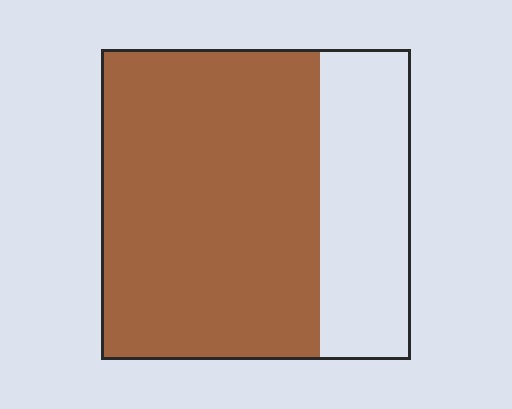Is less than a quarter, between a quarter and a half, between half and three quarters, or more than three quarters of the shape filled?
Between half and three quarters.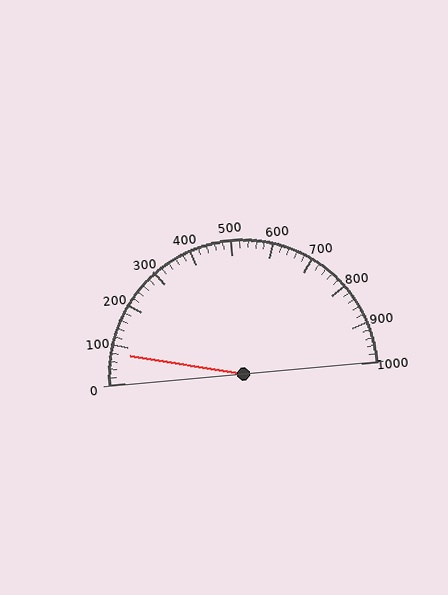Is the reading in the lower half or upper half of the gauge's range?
The reading is in the lower half of the range (0 to 1000).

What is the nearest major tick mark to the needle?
The nearest major tick mark is 100.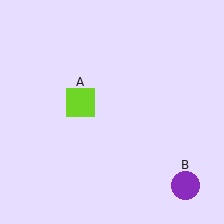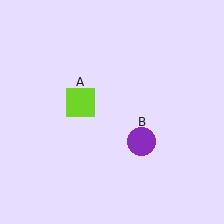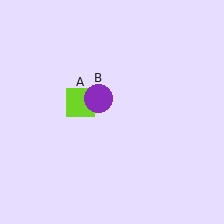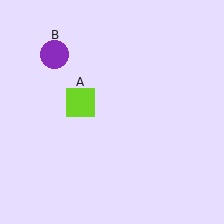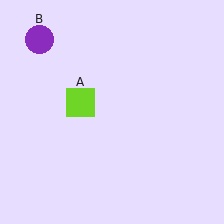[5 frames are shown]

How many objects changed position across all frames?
1 object changed position: purple circle (object B).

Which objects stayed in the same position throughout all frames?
Lime square (object A) remained stationary.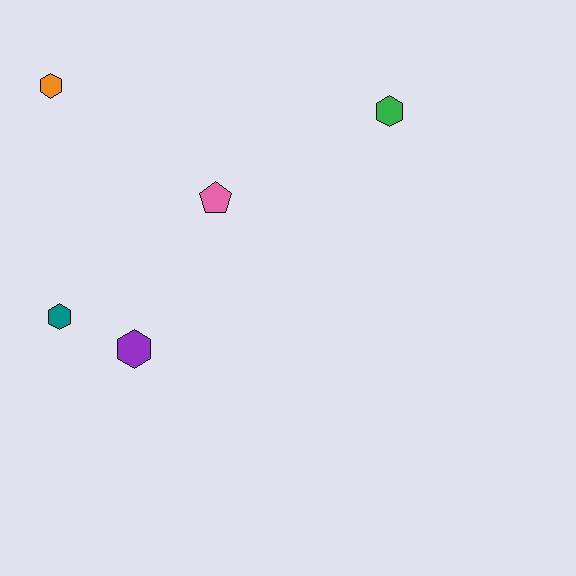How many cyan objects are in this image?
There are no cyan objects.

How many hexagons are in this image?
There are 4 hexagons.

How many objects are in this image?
There are 5 objects.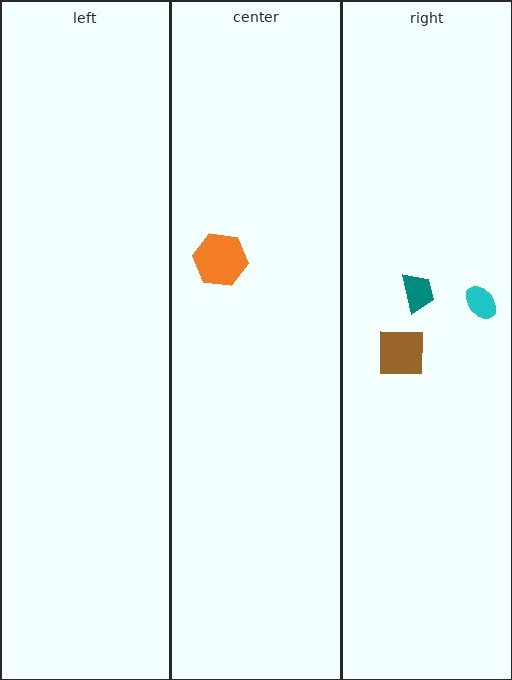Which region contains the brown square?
The right region.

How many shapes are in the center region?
1.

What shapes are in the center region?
The orange hexagon.